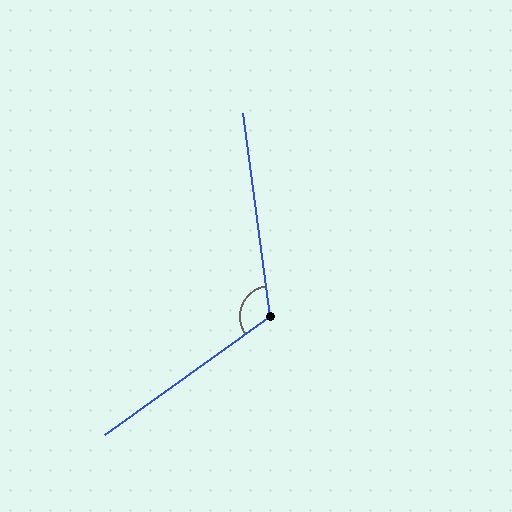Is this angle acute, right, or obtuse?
It is obtuse.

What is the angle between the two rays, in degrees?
Approximately 118 degrees.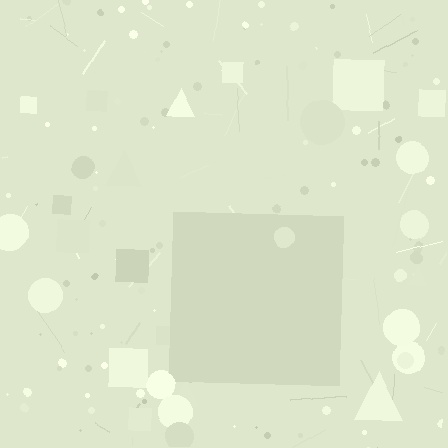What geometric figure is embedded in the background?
A square is embedded in the background.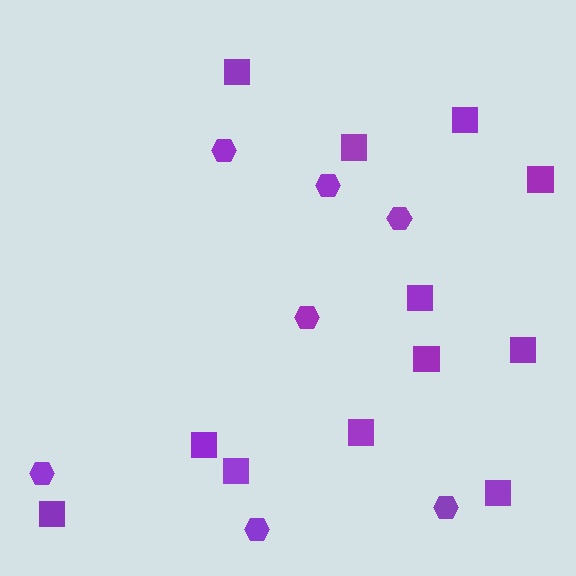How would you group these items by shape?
There are 2 groups: one group of squares (12) and one group of hexagons (7).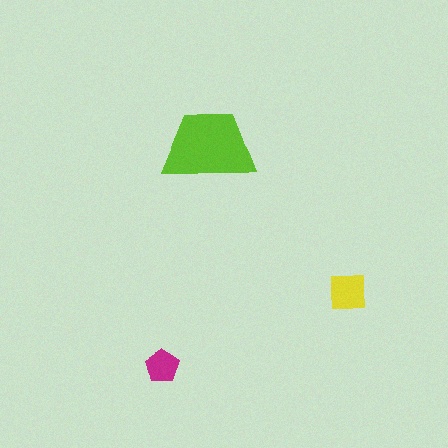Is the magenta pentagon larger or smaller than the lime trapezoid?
Smaller.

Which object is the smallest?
The magenta pentagon.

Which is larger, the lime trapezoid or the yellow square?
The lime trapezoid.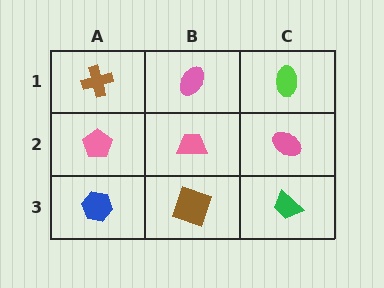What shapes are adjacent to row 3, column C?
A pink ellipse (row 2, column C), a brown square (row 3, column B).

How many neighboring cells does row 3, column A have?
2.